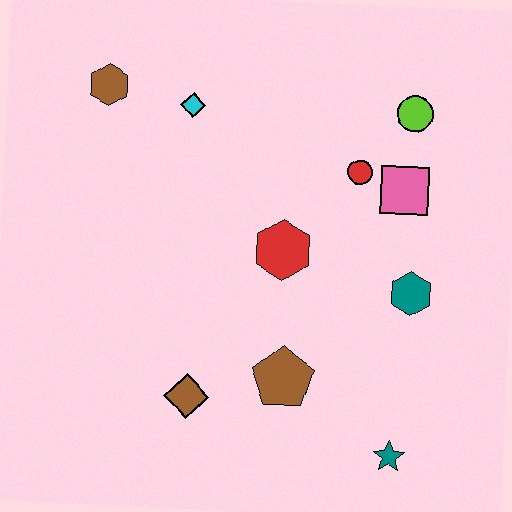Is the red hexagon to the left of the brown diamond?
No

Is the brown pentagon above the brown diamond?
Yes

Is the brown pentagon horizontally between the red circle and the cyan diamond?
Yes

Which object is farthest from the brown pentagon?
The brown hexagon is farthest from the brown pentagon.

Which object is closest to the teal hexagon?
The pink square is closest to the teal hexagon.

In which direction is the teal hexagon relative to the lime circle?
The teal hexagon is below the lime circle.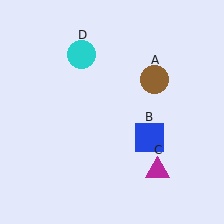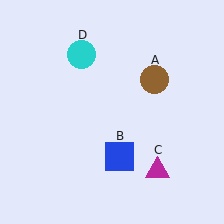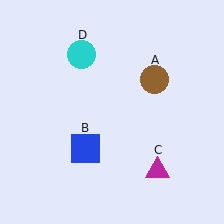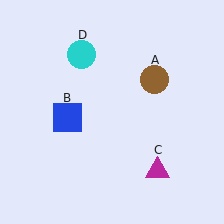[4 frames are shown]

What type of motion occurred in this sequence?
The blue square (object B) rotated clockwise around the center of the scene.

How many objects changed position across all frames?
1 object changed position: blue square (object B).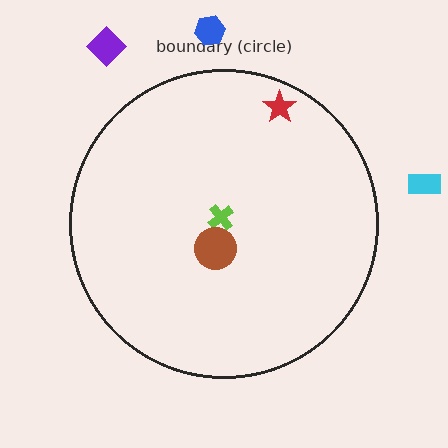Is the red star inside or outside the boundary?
Inside.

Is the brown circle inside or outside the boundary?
Inside.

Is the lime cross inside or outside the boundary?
Inside.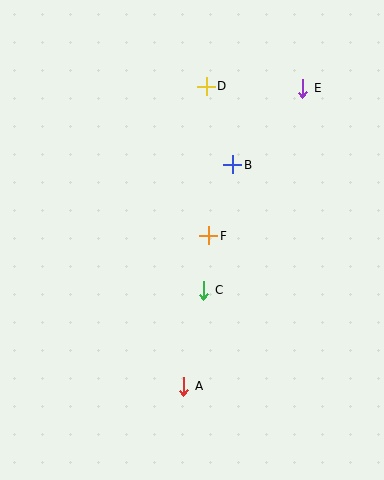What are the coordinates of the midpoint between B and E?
The midpoint between B and E is at (268, 127).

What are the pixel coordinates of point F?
Point F is at (209, 236).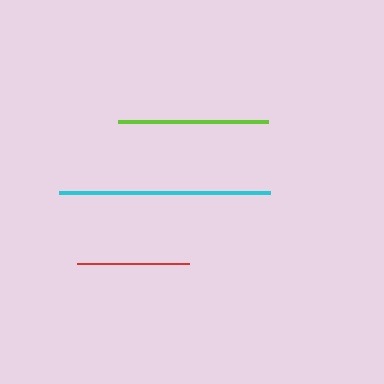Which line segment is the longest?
The cyan line is the longest at approximately 211 pixels.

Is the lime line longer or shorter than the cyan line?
The cyan line is longer than the lime line.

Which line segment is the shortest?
The red line is the shortest at approximately 112 pixels.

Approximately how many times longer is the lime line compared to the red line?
The lime line is approximately 1.3 times the length of the red line.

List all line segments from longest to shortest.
From longest to shortest: cyan, lime, red.